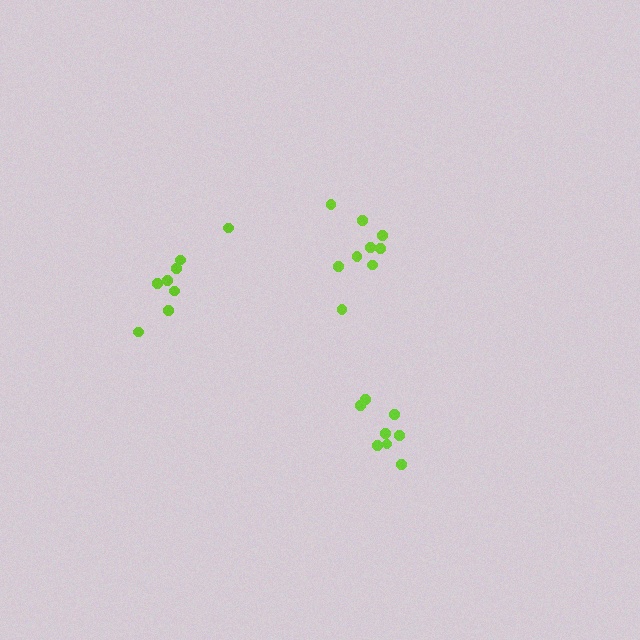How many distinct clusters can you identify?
There are 3 distinct clusters.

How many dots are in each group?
Group 1: 9 dots, Group 2: 8 dots, Group 3: 8 dots (25 total).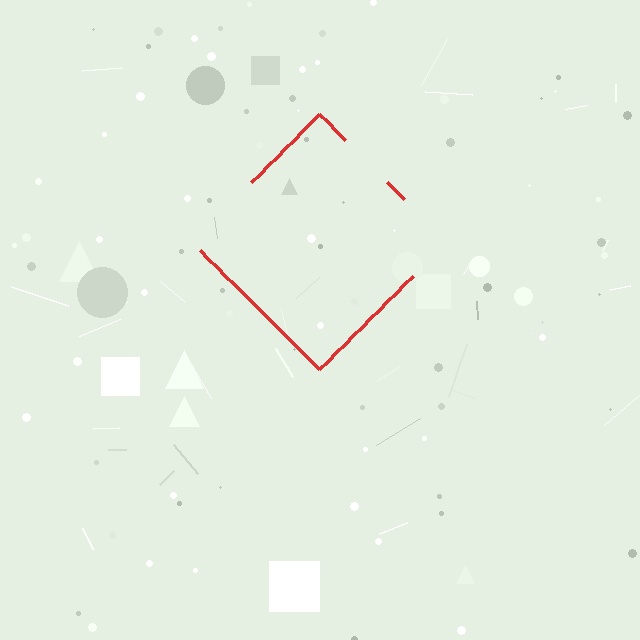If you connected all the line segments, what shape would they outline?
They would outline a diamond.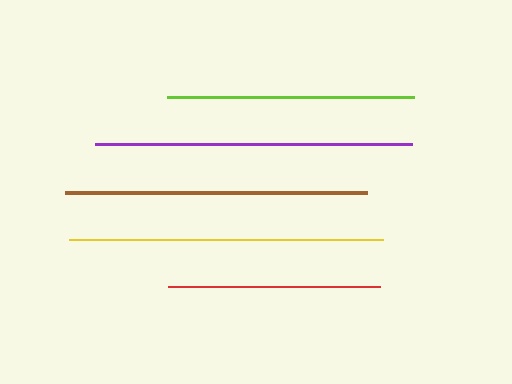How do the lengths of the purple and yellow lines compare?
The purple and yellow lines are approximately the same length.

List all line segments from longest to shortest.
From longest to shortest: purple, yellow, brown, lime, red.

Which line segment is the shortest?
The red line is the shortest at approximately 212 pixels.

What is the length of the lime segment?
The lime segment is approximately 247 pixels long.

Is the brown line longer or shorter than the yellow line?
The yellow line is longer than the brown line.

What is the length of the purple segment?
The purple segment is approximately 317 pixels long.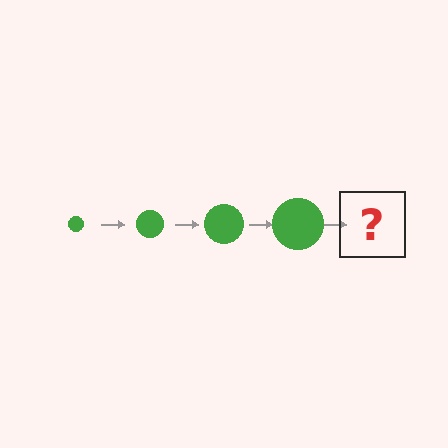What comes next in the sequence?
The next element should be a green circle, larger than the previous one.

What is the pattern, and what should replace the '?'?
The pattern is that the circle gets progressively larger each step. The '?' should be a green circle, larger than the previous one.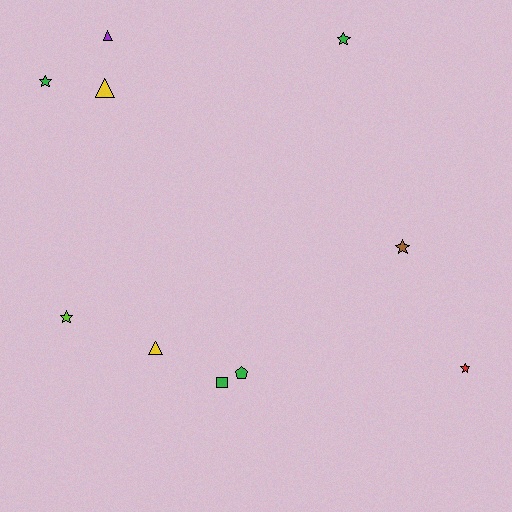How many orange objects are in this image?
There are no orange objects.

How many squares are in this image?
There is 1 square.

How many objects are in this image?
There are 10 objects.